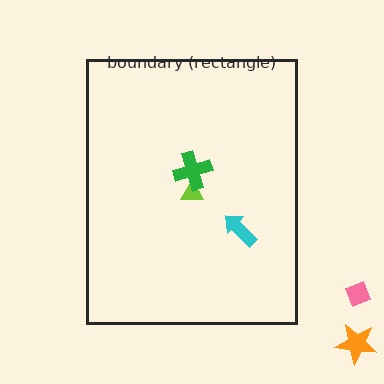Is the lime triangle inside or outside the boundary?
Inside.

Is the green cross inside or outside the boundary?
Inside.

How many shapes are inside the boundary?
3 inside, 2 outside.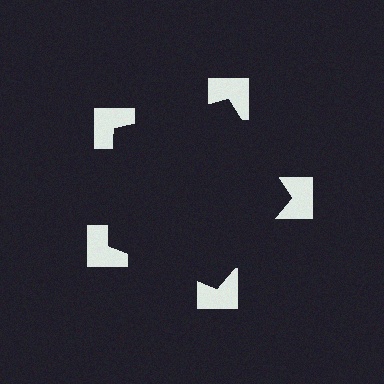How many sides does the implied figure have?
5 sides.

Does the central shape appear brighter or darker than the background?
It typically appears slightly darker than the background, even though no actual brightness change is drawn.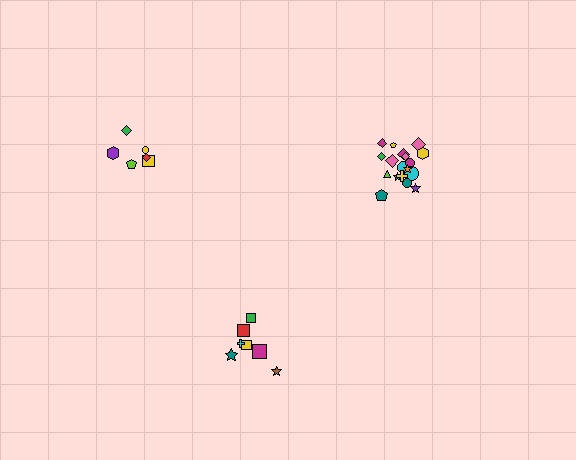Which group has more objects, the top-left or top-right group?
The top-right group.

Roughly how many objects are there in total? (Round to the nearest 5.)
Roughly 30 objects in total.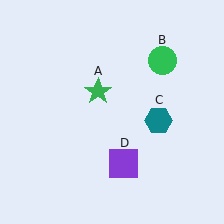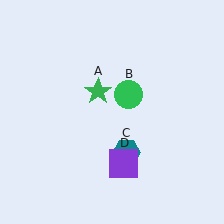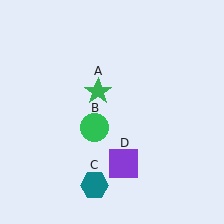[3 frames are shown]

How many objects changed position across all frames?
2 objects changed position: green circle (object B), teal hexagon (object C).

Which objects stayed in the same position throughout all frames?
Green star (object A) and purple square (object D) remained stationary.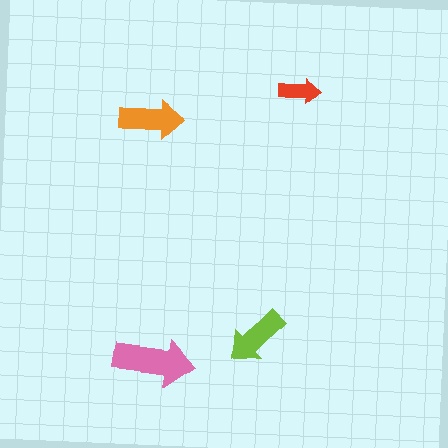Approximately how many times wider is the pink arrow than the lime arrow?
About 1.5 times wider.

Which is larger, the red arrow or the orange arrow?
The orange one.